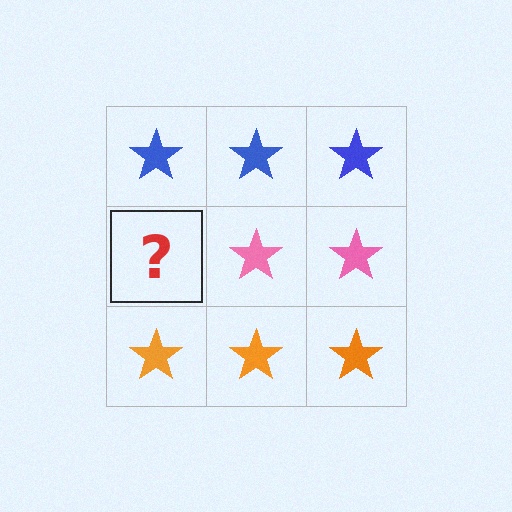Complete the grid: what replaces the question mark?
The question mark should be replaced with a pink star.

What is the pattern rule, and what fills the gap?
The rule is that each row has a consistent color. The gap should be filled with a pink star.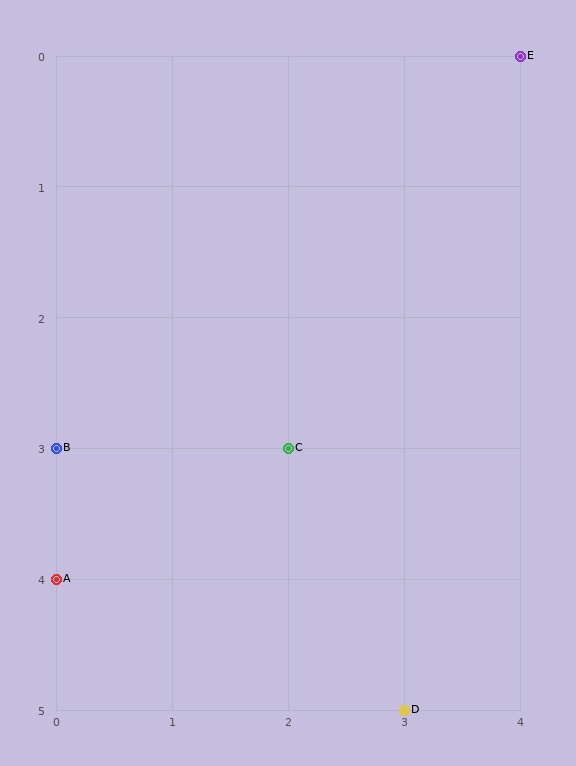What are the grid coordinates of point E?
Point E is at grid coordinates (4, 0).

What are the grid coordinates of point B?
Point B is at grid coordinates (0, 3).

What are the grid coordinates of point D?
Point D is at grid coordinates (3, 5).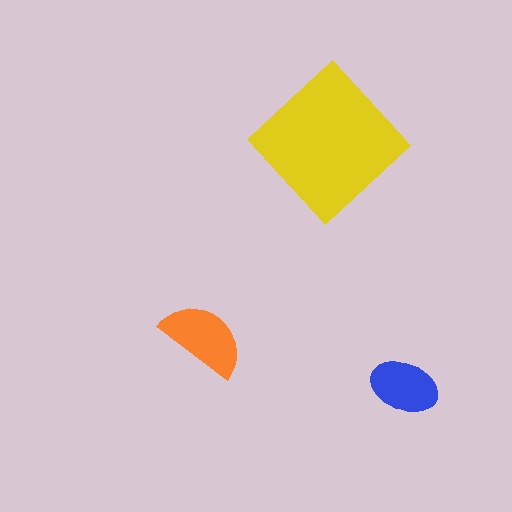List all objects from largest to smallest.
The yellow diamond, the orange semicircle, the blue ellipse.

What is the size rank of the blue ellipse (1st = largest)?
3rd.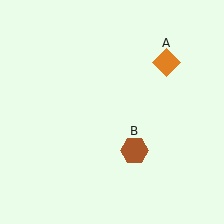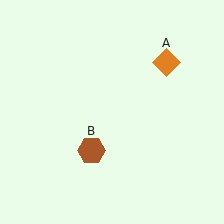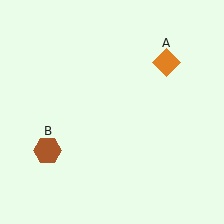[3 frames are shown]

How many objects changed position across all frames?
1 object changed position: brown hexagon (object B).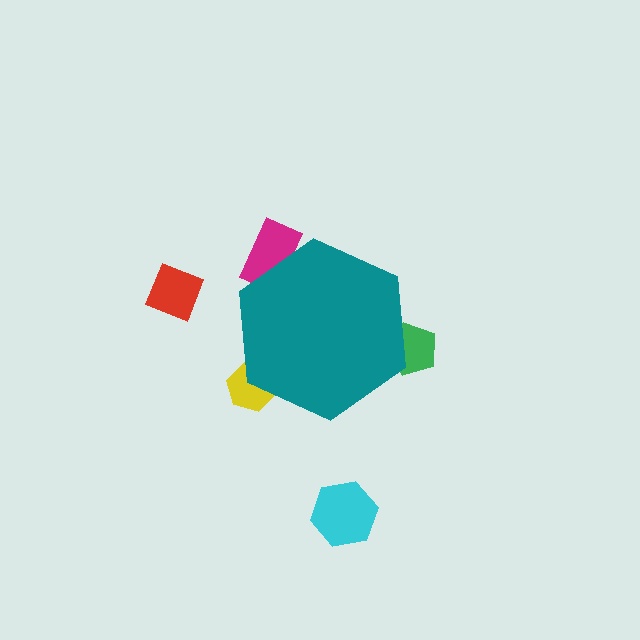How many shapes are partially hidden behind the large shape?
3 shapes are partially hidden.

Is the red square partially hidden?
No, the red square is fully visible.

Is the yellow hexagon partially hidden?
Yes, the yellow hexagon is partially hidden behind the teal hexagon.